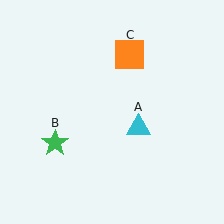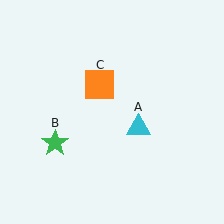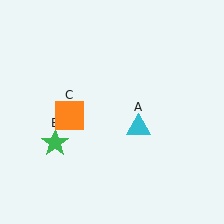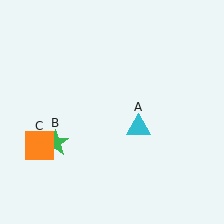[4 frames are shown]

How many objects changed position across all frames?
1 object changed position: orange square (object C).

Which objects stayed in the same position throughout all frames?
Cyan triangle (object A) and green star (object B) remained stationary.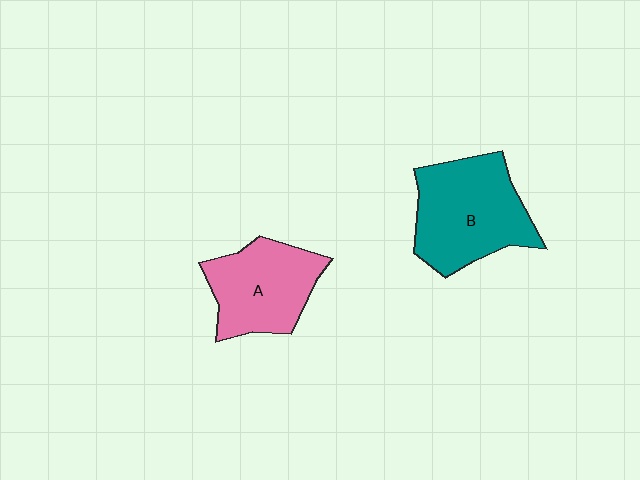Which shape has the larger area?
Shape B (teal).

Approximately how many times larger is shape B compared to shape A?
Approximately 1.3 times.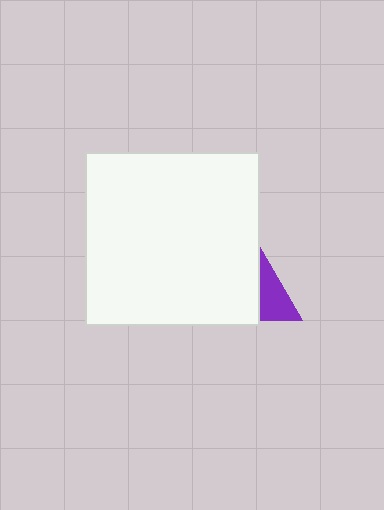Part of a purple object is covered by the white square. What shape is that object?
It is a triangle.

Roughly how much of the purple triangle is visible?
A small part of it is visible (roughly 36%).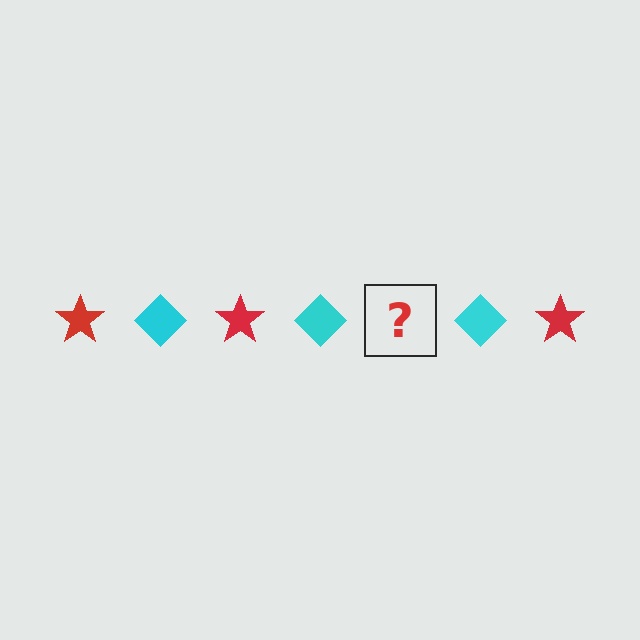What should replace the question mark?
The question mark should be replaced with a red star.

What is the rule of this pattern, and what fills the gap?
The rule is that the pattern alternates between red star and cyan diamond. The gap should be filled with a red star.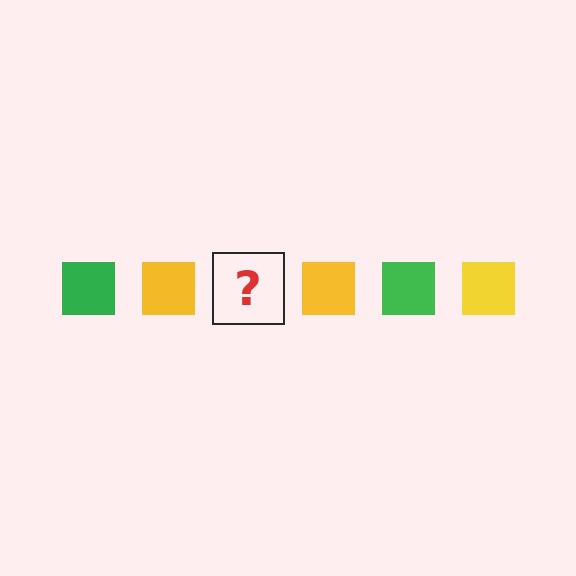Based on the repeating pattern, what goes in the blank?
The blank should be a green square.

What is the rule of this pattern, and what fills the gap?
The rule is that the pattern cycles through green, yellow squares. The gap should be filled with a green square.